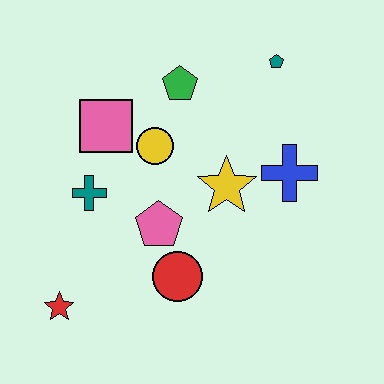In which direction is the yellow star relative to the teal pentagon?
The yellow star is below the teal pentagon.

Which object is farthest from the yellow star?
The red star is farthest from the yellow star.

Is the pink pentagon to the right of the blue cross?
No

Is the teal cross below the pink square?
Yes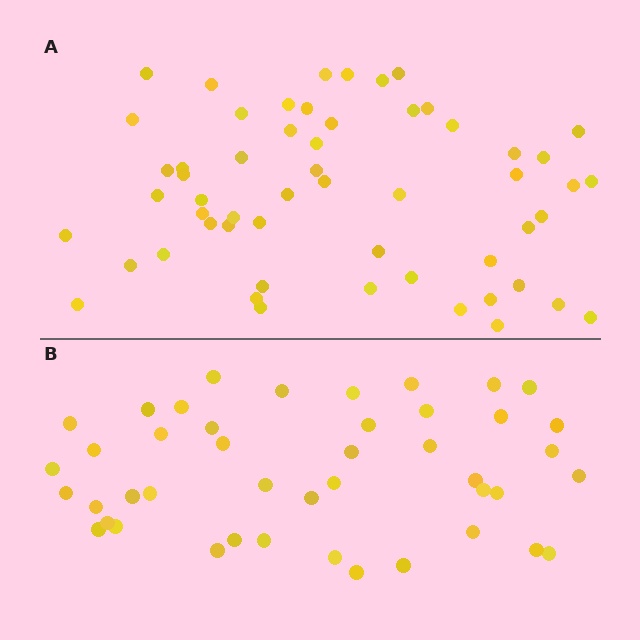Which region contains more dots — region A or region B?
Region A (the top region) has more dots.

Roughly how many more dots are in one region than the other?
Region A has roughly 12 or so more dots than region B.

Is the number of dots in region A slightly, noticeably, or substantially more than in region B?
Region A has noticeably more, but not dramatically so. The ratio is roughly 1.3 to 1.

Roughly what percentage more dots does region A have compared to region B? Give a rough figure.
About 25% more.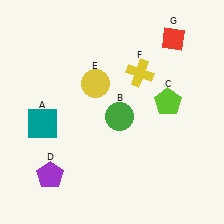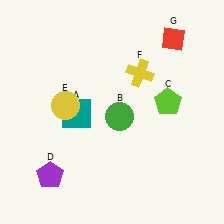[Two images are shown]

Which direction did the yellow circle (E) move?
The yellow circle (E) moved left.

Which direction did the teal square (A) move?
The teal square (A) moved right.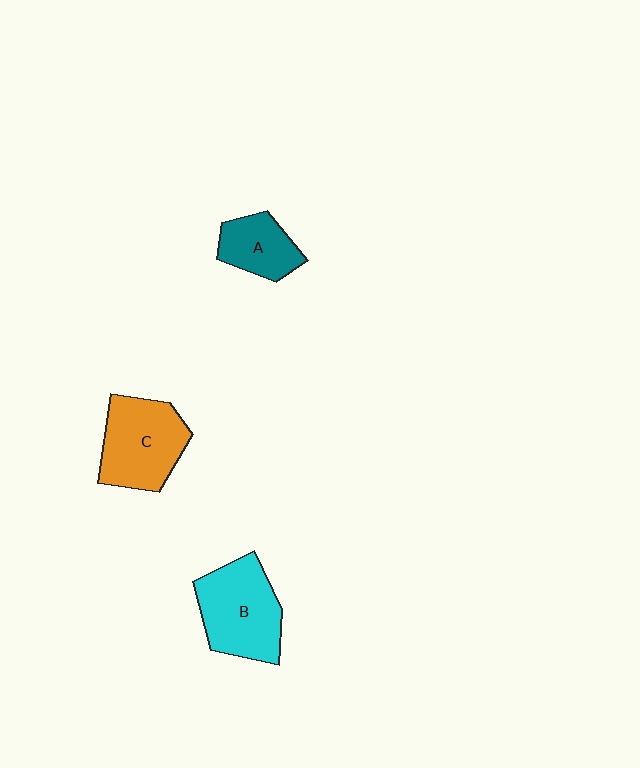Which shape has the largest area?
Shape B (cyan).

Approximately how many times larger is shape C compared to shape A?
Approximately 1.6 times.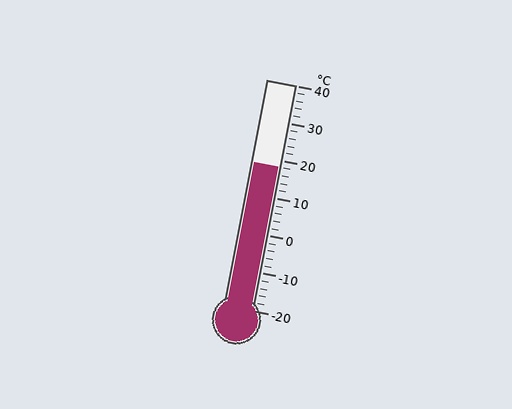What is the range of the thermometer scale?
The thermometer scale ranges from -20°C to 40°C.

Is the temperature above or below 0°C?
The temperature is above 0°C.